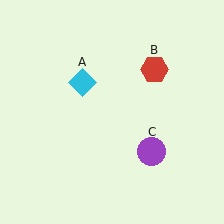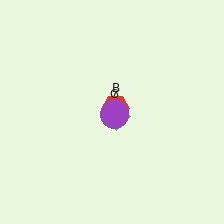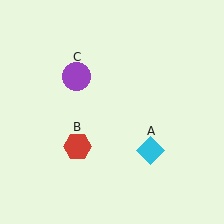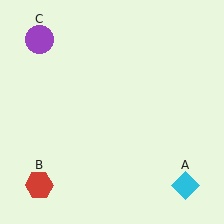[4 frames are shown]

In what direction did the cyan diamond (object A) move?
The cyan diamond (object A) moved down and to the right.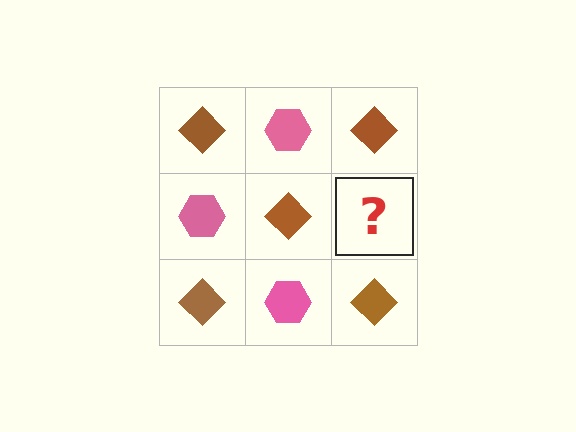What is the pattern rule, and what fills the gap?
The rule is that it alternates brown diamond and pink hexagon in a checkerboard pattern. The gap should be filled with a pink hexagon.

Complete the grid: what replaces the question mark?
The question mark should be replaced with a pink hexagon.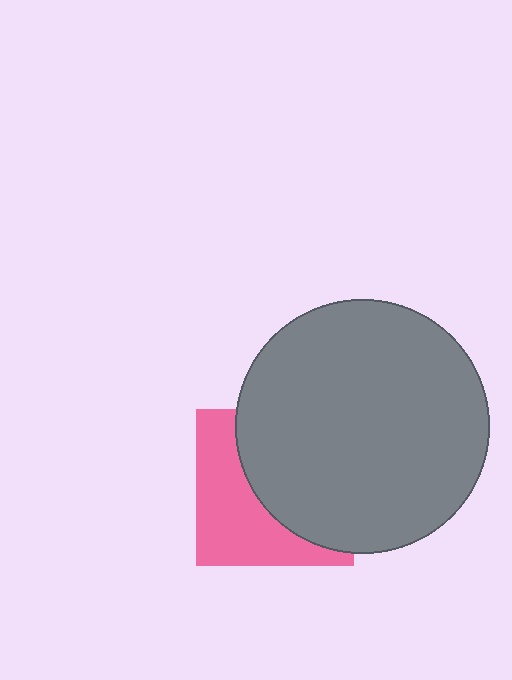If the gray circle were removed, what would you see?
You would see the complete pink square.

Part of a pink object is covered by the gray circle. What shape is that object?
It is a square.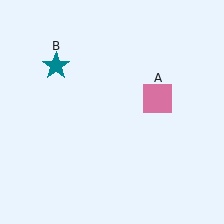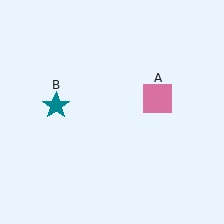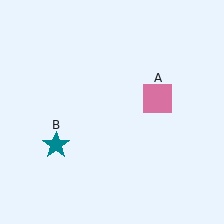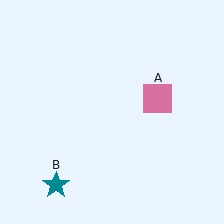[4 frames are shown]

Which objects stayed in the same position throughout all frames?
Pink square (object A) remained stationary.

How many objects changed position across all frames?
1 object changed position: teal star (object B).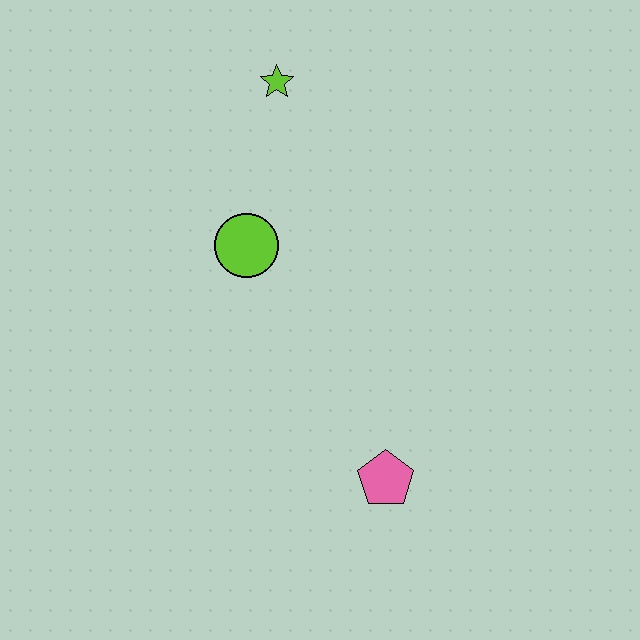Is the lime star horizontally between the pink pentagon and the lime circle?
Yes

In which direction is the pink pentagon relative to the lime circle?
The pink pentagon is below the lime circle.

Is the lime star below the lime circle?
No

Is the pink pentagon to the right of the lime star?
Yes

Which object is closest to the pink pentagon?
The lime circle is closest to the pink pentagon.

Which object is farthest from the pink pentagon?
The lime star is farthest from the pink pentagon.